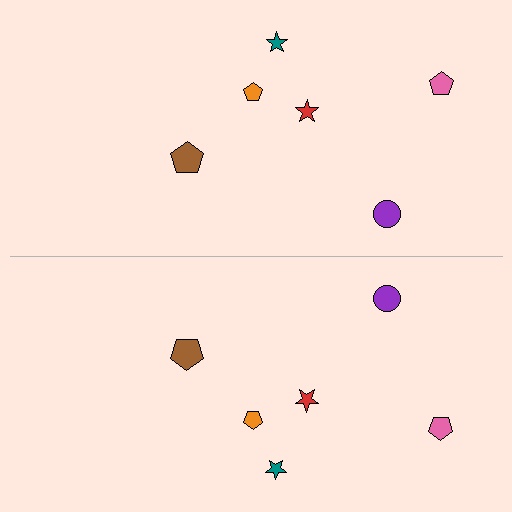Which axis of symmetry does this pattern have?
The pattern has a horizontal axis of symmetry running through the center of the image.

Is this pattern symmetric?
Yes, this pattern has bilateral (reflection) symmetry.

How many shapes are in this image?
There are 12 shapes in this image.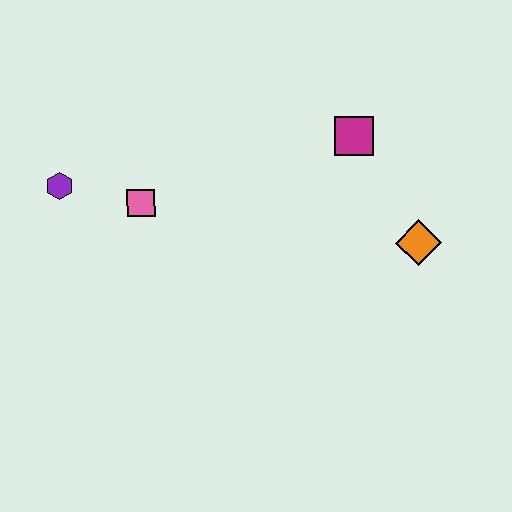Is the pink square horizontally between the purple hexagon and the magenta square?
Yes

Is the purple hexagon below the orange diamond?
No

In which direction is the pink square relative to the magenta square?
The pink square is to the left of the magenta square.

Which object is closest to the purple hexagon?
The pink square is closest to the purple hexagon.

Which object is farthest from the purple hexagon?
The orange diamond is farthest from the purple hexagon.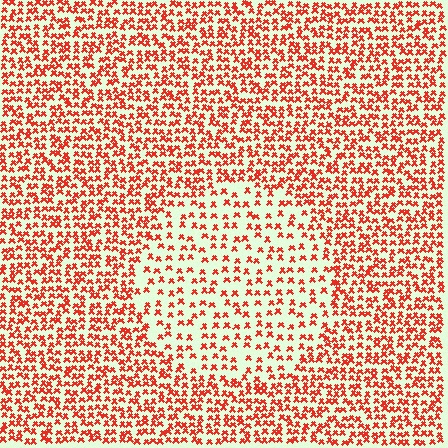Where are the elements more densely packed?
The elements are more densely packed outside the circle boundary.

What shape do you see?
I see a circle.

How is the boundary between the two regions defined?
The boundary is defined by a change in element density (approximately 1.9x ratio). All elements are the same color, size, and shape.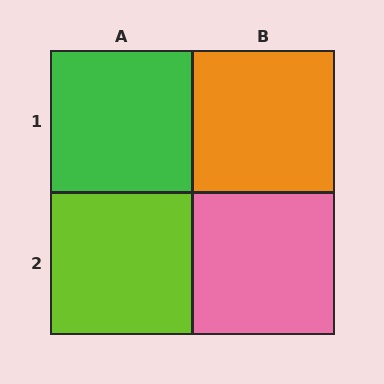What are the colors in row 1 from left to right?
Green, orange.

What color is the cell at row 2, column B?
Pink.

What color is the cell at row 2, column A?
Lime.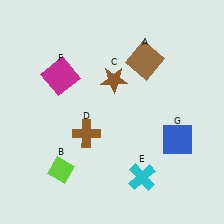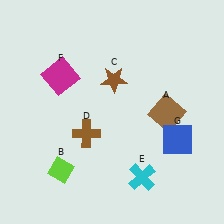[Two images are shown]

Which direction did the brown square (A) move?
The brown square (A) moved down.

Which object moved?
The brown square (A) moved down.